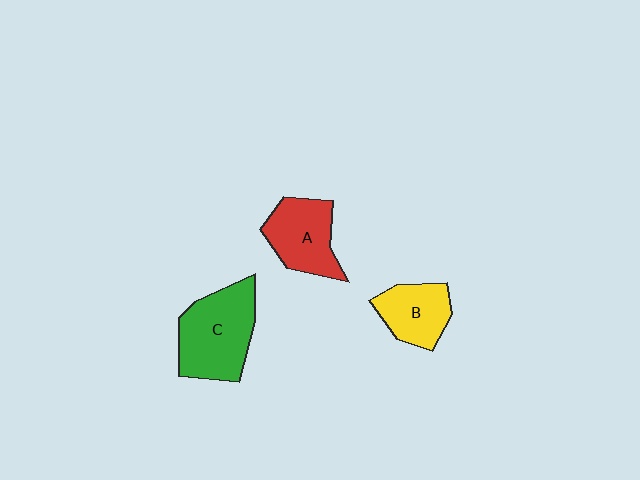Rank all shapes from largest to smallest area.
From largest to smallest: C (green), A (red), B (yellow).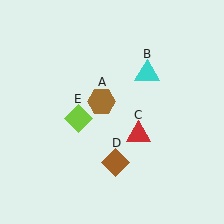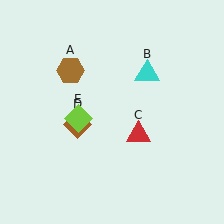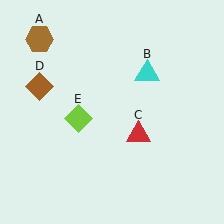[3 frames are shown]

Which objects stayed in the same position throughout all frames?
Cyan triangle (object B) and red triangle (object C) and lime diamond (object E) remained stationary.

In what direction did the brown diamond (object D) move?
The brown diamond (object D) moved up and to the left.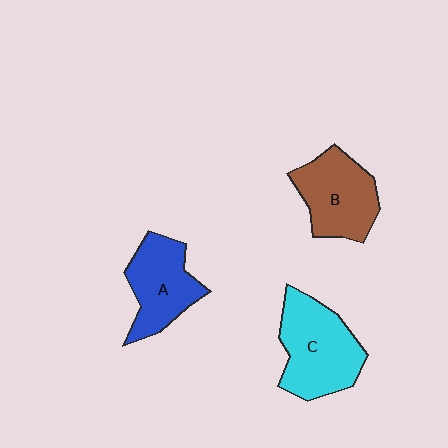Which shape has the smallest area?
Shape A (blue).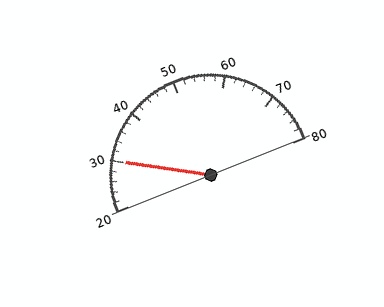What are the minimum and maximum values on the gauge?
The gauge ranges from 20 to 80.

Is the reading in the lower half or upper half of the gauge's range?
The reading is in the lower half of the range (20 to 80).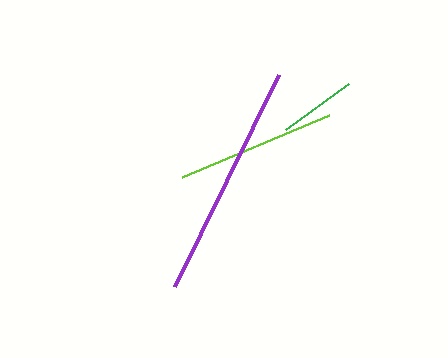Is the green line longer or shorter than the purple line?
The purple line is longer than the green line.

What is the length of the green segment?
The green segment is approximately 78 pixels long.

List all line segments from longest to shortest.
From longest to shortest: purple, lime, green.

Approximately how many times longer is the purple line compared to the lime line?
The purple line is approximately 1.5 times the length of the lime line.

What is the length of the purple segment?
The purple segment is approximately 236 pixels long.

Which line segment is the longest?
The purple line is the longest at approximately 236 pixels.